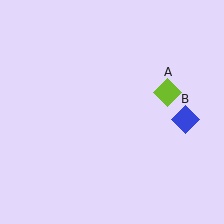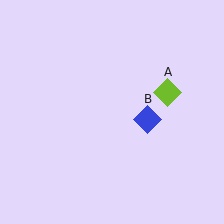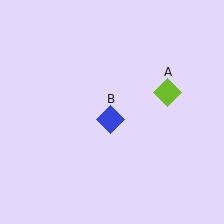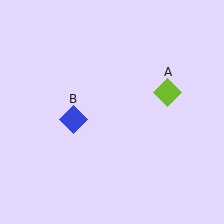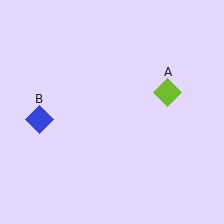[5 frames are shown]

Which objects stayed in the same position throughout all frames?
Lime diamond (object A) remained stationary.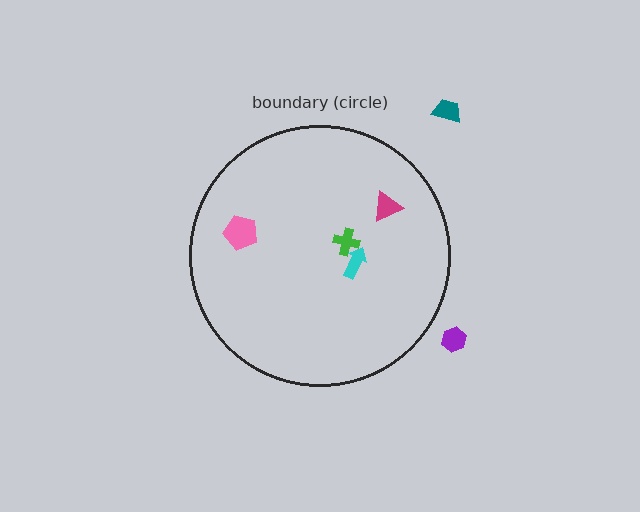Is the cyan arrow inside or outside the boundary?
Inside.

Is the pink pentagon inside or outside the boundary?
Inside.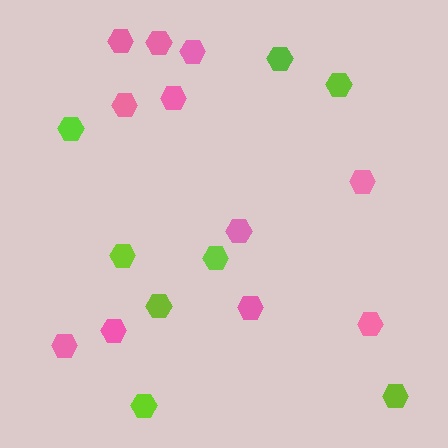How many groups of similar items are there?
There are 2 groups: one group of pink hexagons (11) and one group of lime hexagons (8).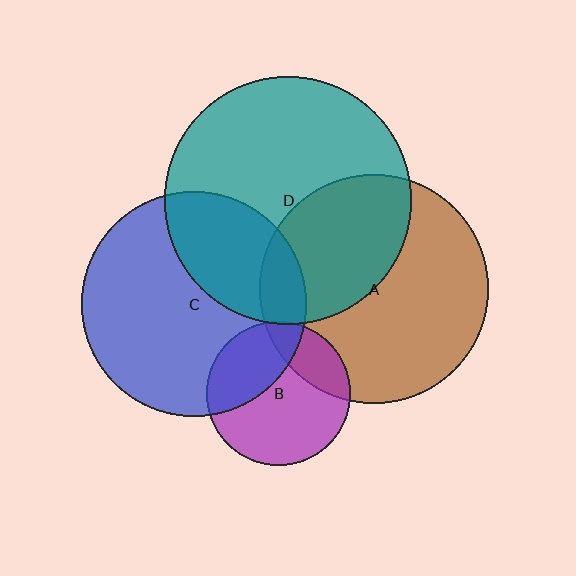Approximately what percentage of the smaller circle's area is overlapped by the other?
Approximately 5%.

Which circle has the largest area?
Circle D (teal).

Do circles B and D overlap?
Yes.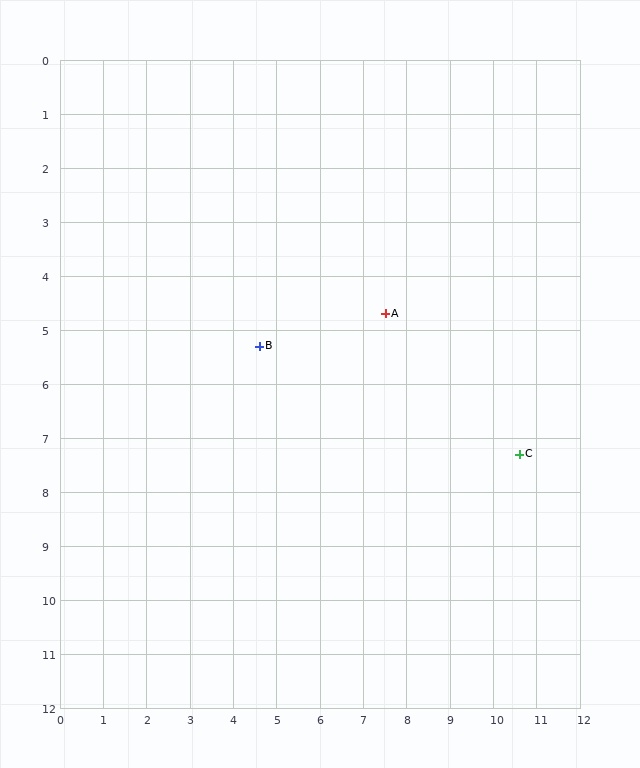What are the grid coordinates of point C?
Point C is at approximately (10.6, 7.3).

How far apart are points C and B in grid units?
Points C and B are about 6.3 grid units apart.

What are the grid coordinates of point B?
Point B is at approximately (4.6, 5.3).